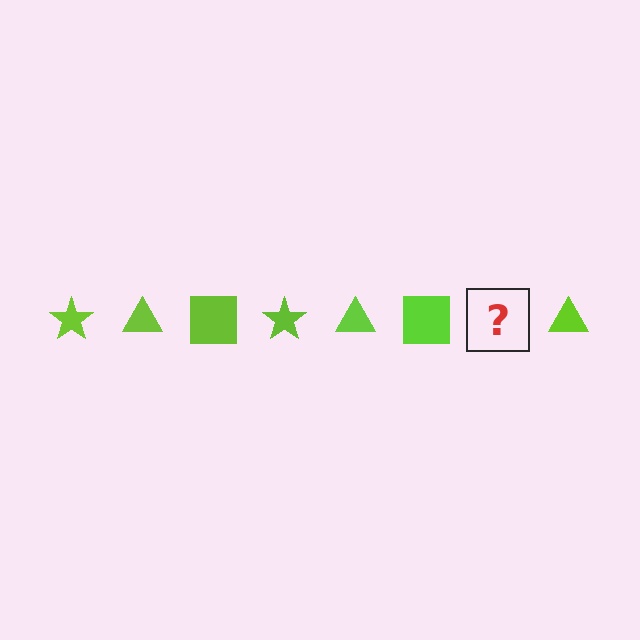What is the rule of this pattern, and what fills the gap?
The rule is that the pattern cycles through star, triangle, square shapes in lime. The gap should be filled with a lime star.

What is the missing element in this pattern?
The missing element is a lime star.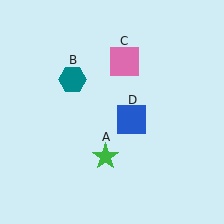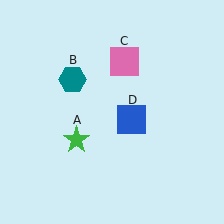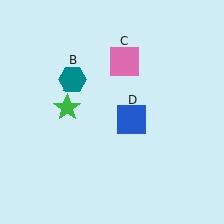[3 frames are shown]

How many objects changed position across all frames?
1 object changed position: green star (object A).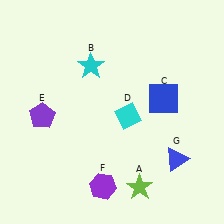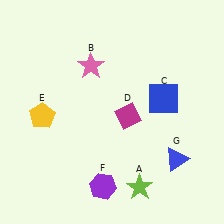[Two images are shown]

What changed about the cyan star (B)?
In Image 1, B is cyan. In Image 2, it changed to pink.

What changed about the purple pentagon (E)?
In Image 1, E is purple. In Image 2, it changed to yellow.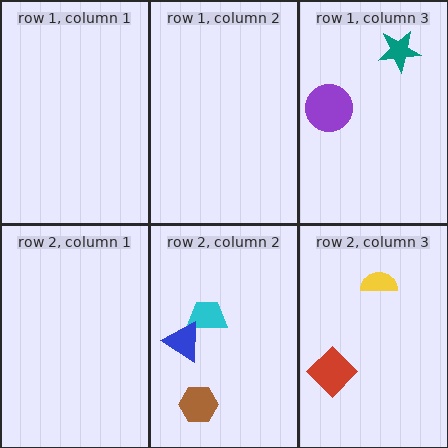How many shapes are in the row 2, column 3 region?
2.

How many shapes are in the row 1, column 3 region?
2.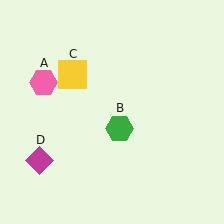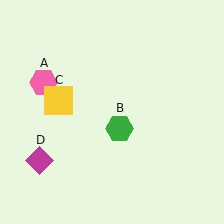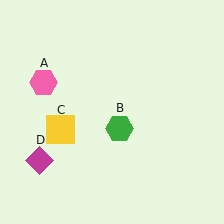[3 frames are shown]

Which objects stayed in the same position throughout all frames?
Pink hexagon (object A) and green hexagon (object B) and magenta diamond (object D) remained stationary.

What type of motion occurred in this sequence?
The yellow square (object C) rotated counterclockwise around the center of the scene.